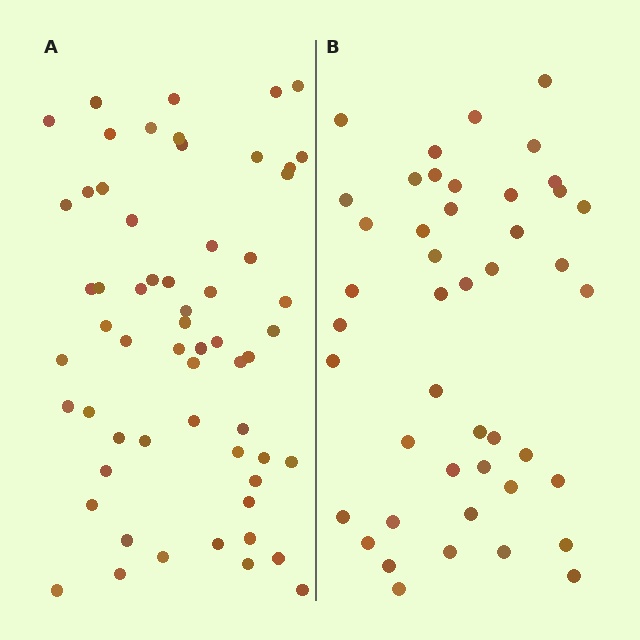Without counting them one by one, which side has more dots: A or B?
Region A (the left region) has more dots.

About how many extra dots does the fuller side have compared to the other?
Region A has approximately 15 more dots than region B.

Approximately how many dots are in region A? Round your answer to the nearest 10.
About 60 dots.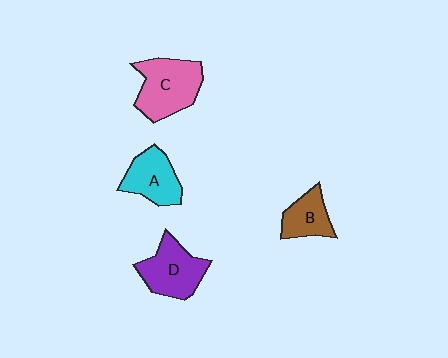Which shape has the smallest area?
Shape B (brown).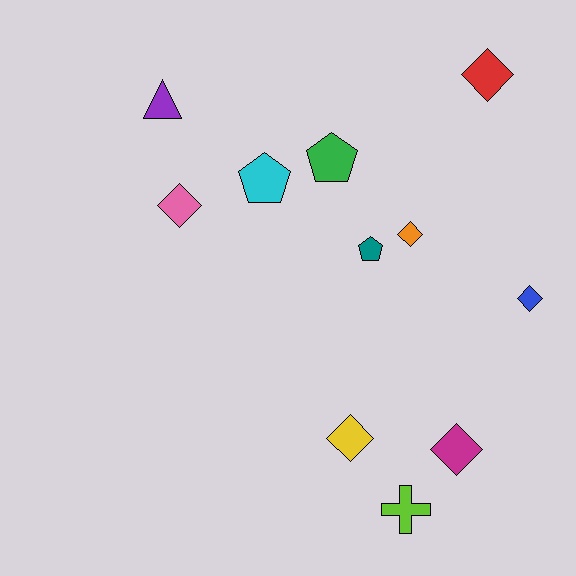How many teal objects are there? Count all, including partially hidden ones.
There is 1 teal object.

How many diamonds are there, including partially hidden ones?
There are 6 diamonds.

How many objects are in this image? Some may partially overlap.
There are 11 objects.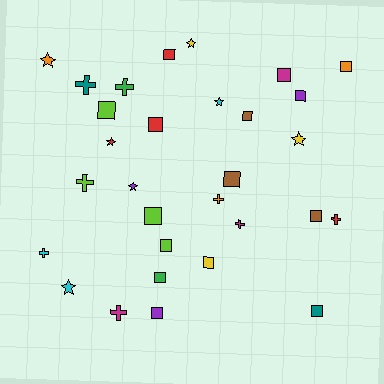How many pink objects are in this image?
There are no pink objects.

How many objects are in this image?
There are 30 objects.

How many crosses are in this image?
There are 8 crosses.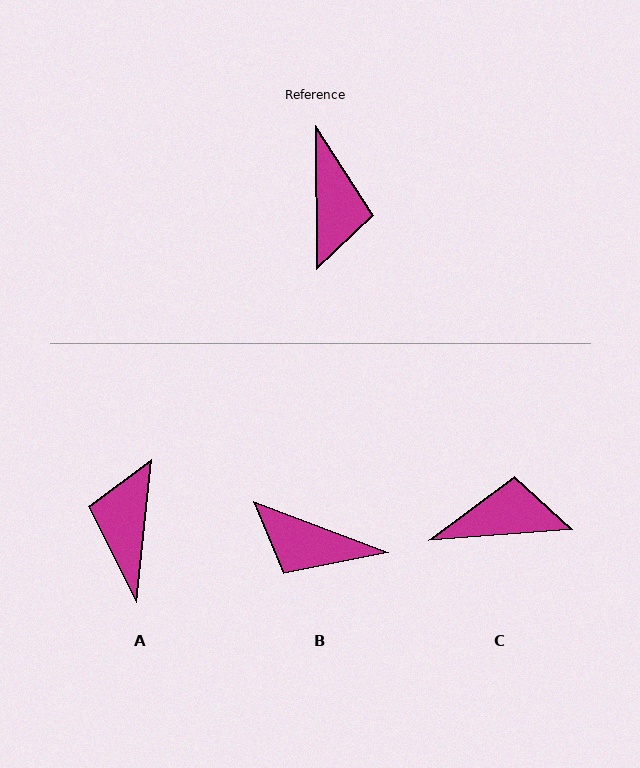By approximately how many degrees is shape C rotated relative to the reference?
Approximately 94 degrees counter-clockwise.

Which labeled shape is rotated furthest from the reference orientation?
A, about 174 degrees away.